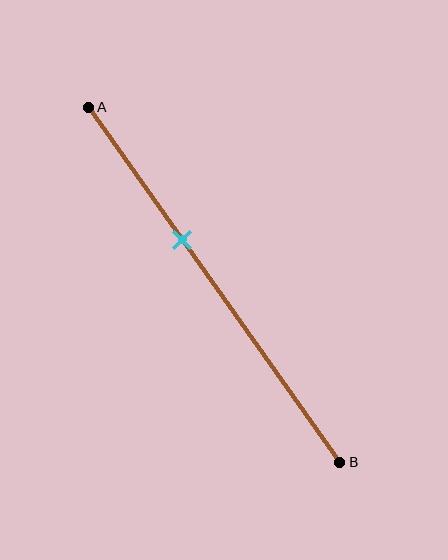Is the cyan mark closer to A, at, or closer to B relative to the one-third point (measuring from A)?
The cyan mark is closer to point B than the one-third point of segment AB.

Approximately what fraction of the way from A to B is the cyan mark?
The cyan mark is approximately 35% of the way from A to B.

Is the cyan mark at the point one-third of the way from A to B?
No, the mark is at about 35% from A, not at the 33% one-third point.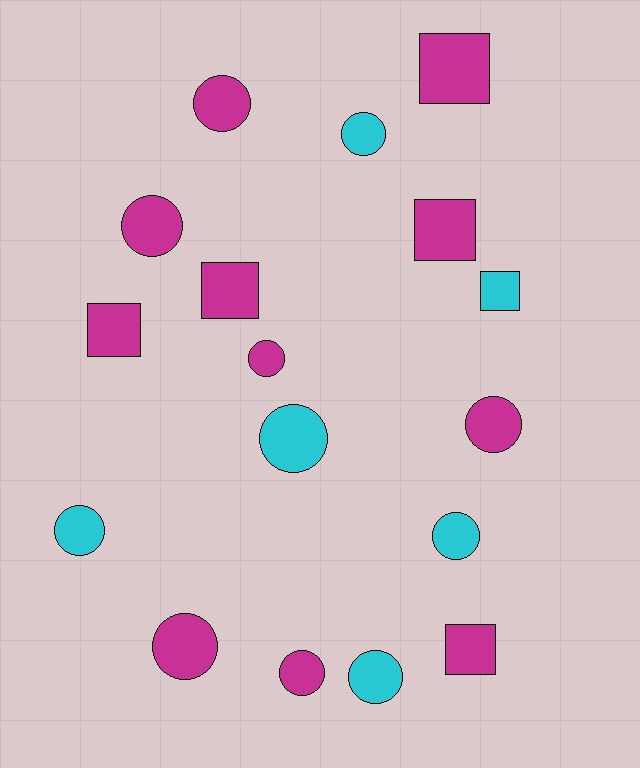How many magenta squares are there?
There are 5 magenta squares.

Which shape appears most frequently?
Circle, with 11 objects.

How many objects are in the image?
There are 17 objects.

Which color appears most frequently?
Magenta, with 11 objects.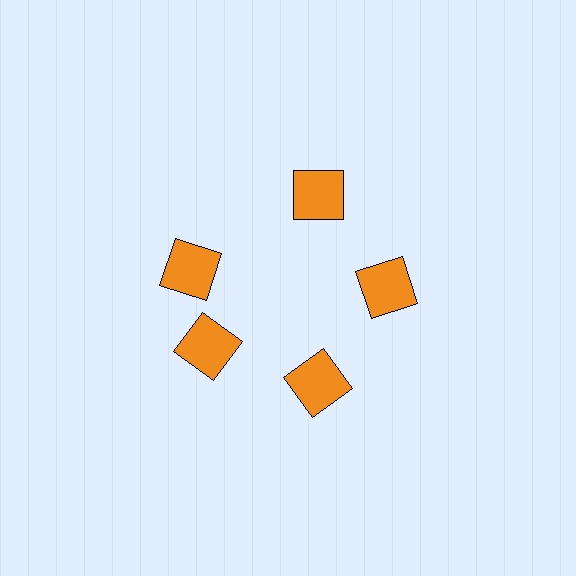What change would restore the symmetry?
The symmetry would be restored by rotating it back into even spacing with its neighbors so that all 5 squares sit at equal angles and equal distance from the center.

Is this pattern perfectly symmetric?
No. The 5 orange squares are arranged in a ring, but one element near the 10 o'clock position is rotated out of alignment along the ring, breaking the 5-fold rotational symmetry.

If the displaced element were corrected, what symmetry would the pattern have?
It would have 5-fold rotational symmetry — the pattern would map onto itself every 72 degrees.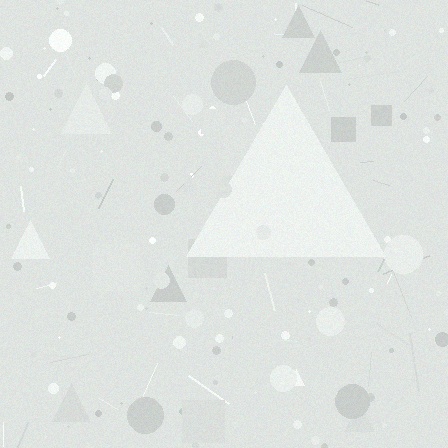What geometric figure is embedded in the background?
A triangle is embedded in the background.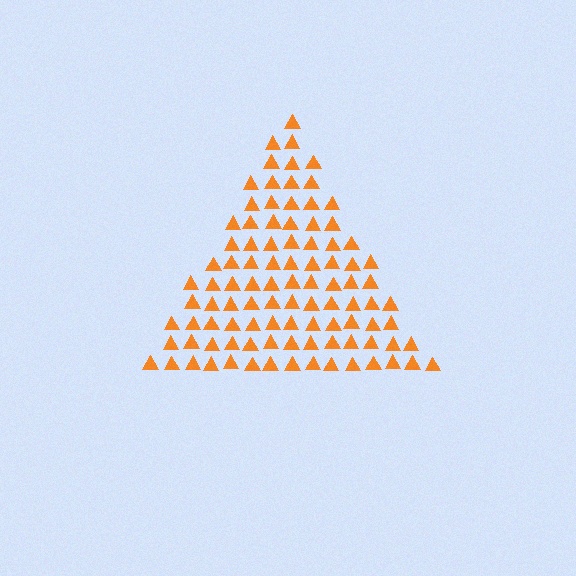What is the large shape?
The large shape is a triangle.